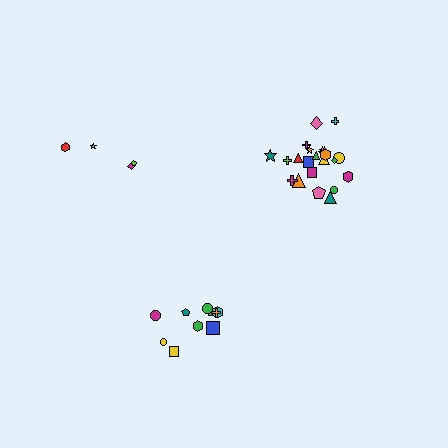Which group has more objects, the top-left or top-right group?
The top-right group.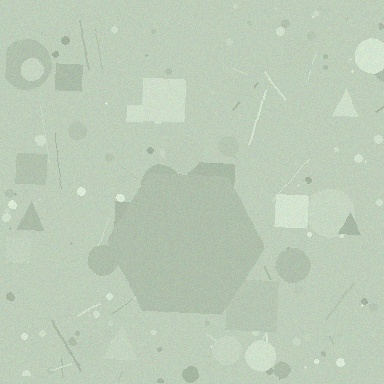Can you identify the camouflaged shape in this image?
The camouflaged shape is a hexagon.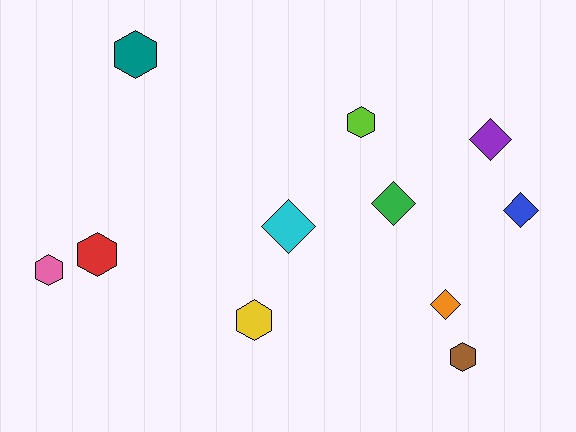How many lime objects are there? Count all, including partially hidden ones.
There is 1 lime object.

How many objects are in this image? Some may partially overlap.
There are 11 objects.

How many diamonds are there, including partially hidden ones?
There are 5 diamonds.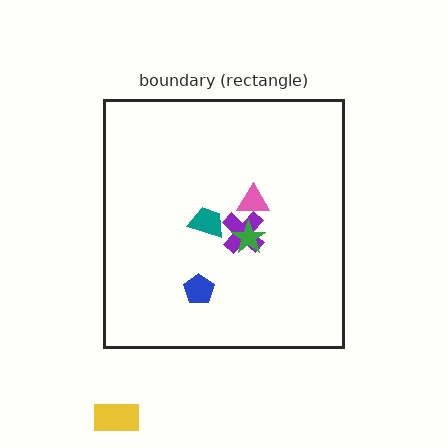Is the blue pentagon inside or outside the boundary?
Inside.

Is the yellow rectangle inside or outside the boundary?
Outside.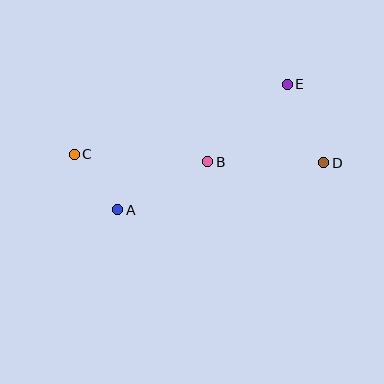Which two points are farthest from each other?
Points C and D are farthest from each other.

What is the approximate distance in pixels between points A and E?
The distance between A and E is approximately 211 pixels.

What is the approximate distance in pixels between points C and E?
The distance between C and E is approximately 224 pixels.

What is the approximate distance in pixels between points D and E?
The distance between D and E is approximately 86 pixels.